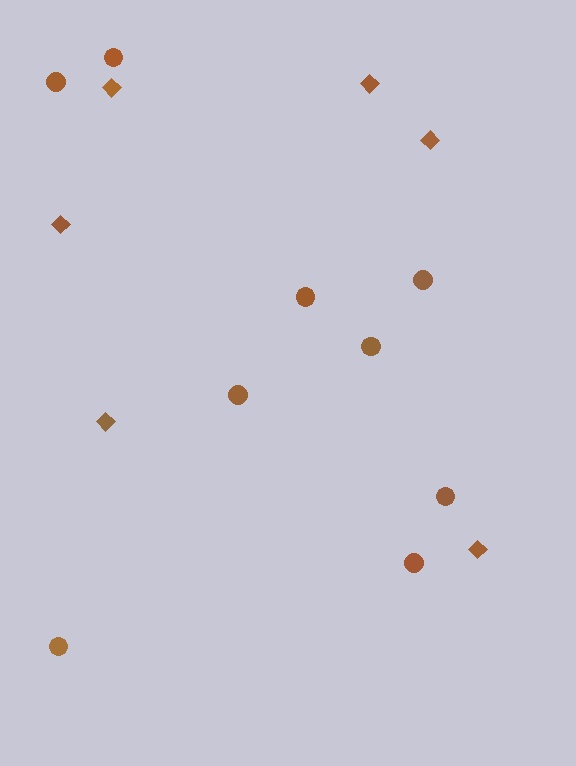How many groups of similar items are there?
There are 2 groups: one group of circles (9) and one group of diamonds (6).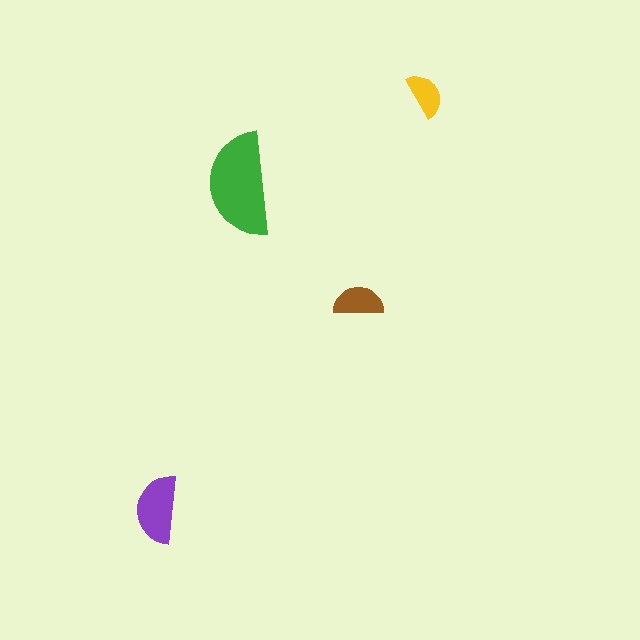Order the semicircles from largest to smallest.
the green one, the purple one, the brown one, the yellow one.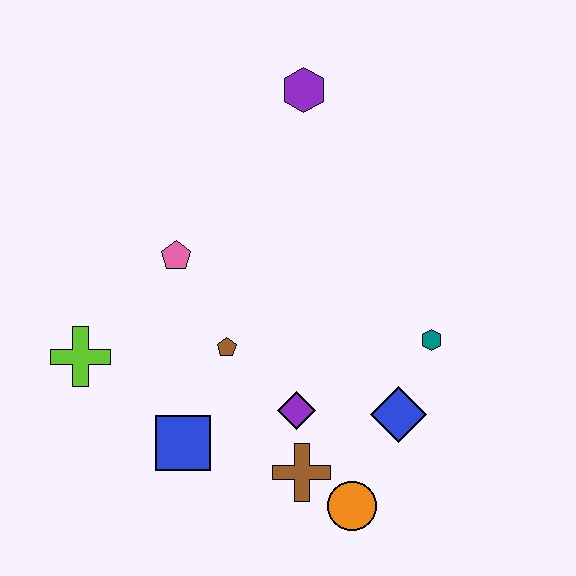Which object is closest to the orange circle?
The brown cross is closest to the orange circle.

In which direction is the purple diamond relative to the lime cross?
The purple diamond is to the right of the lime cross.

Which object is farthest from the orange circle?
The purple hexagon is farthest from the orange circle.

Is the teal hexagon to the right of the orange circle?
Yes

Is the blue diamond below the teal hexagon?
Yes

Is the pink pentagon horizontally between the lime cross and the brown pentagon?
Yes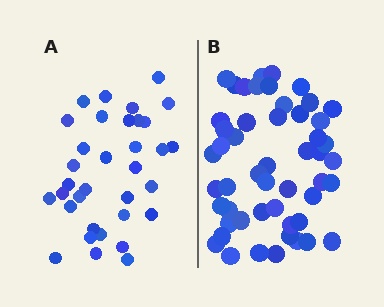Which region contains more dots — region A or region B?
Region B (the right region) has more dots.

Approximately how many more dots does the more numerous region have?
Region B has approximately 15 more dots than region A.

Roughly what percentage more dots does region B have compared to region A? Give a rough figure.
About 50% more.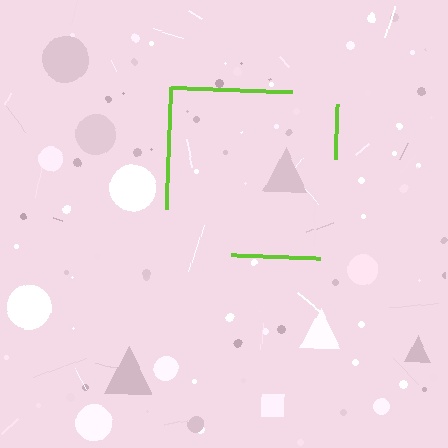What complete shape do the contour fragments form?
The contour fragments form a square.